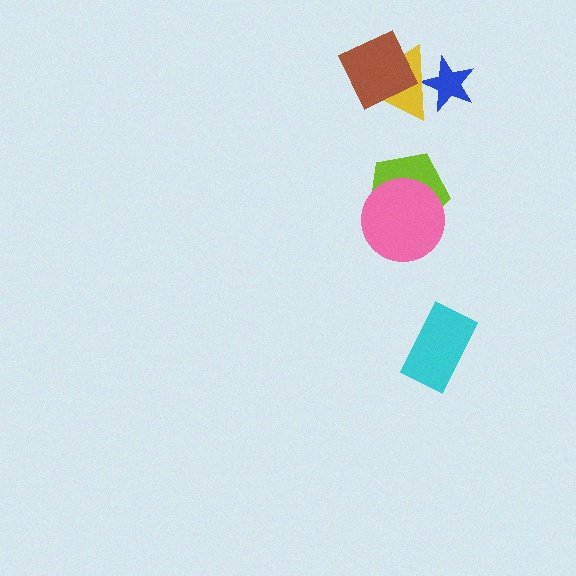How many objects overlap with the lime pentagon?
1 object overlaps with the lime pentagon.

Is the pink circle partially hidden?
No, no other shape covers it.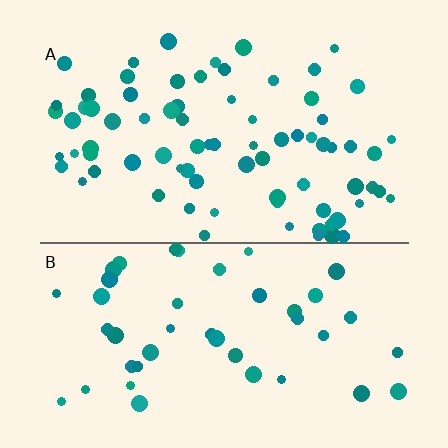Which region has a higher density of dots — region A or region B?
A (the top).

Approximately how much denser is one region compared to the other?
Approximately 1.7× — region A over region B.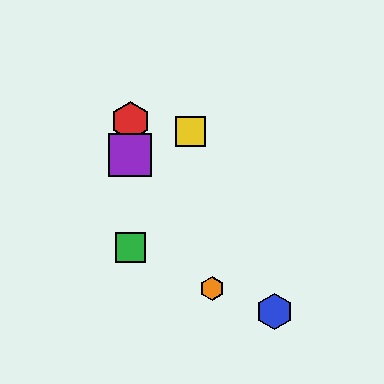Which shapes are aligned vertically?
The red hexagon, the green square, the purple square are aligned vertically.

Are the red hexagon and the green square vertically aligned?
Yes, both are at x≈130.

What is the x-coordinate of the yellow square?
The yellow square is at x≈191.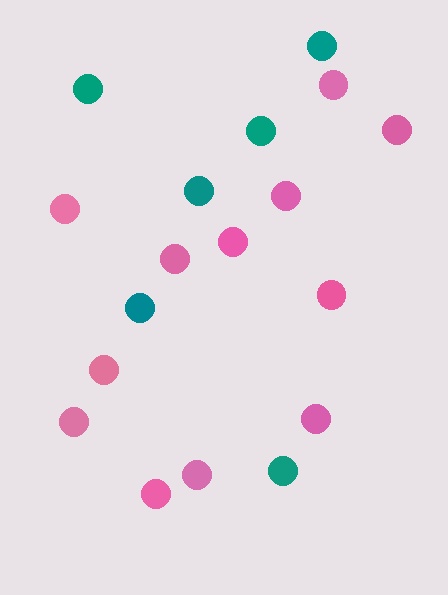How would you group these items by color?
There are 2 groups: one group of pink circles (12) and one group of teal circles (6).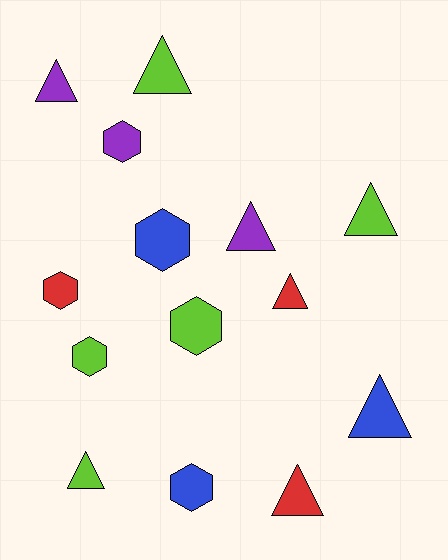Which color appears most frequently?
Lime, with 5 objects.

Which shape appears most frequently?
Triangle, with 8 objects.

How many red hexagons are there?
There is 1 red hexagon.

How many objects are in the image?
There are 14 objects.